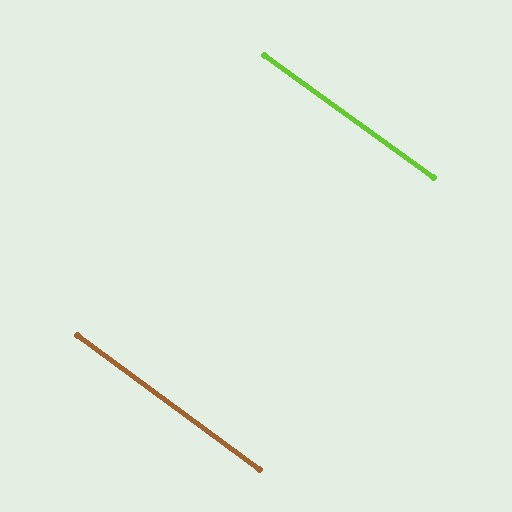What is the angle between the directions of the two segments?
Approximately 1 degree.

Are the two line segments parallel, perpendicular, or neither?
Parallel — their directions differ by only 0.5°.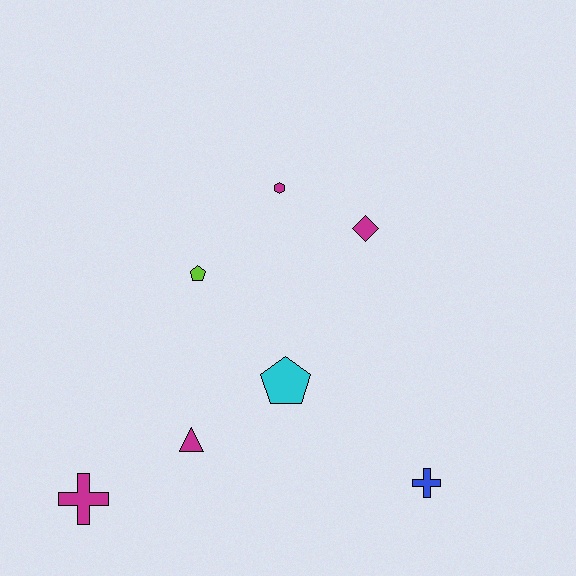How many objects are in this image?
There are 7 objects.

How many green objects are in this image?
There are no green objects.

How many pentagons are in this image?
There are 2 pentagons.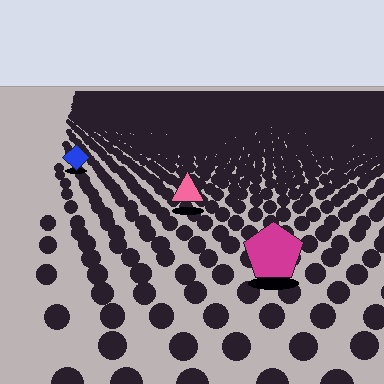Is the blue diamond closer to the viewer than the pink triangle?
No. The pink triangle is closer — you can tell from the texture gradient: the ground texture is coarser near it.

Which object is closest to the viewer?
The magenta pentagon is closest. The texture marks near it are larger and more spread out.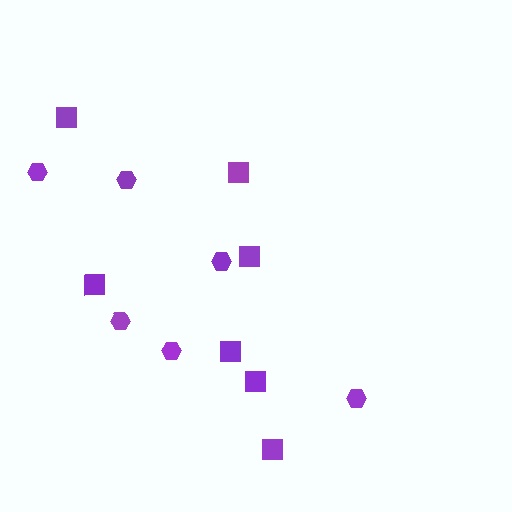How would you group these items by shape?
There are 2 groups: one group of squares (7) and one group of hexagons (6).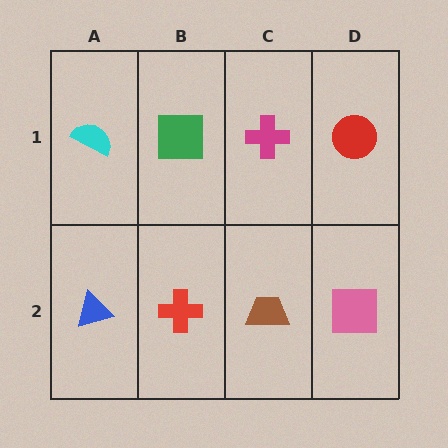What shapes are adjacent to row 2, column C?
A magenta cross (row 1, column C), a red cross (row 2, column B), a pink square (row 2, column D).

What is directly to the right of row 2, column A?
A red cross.